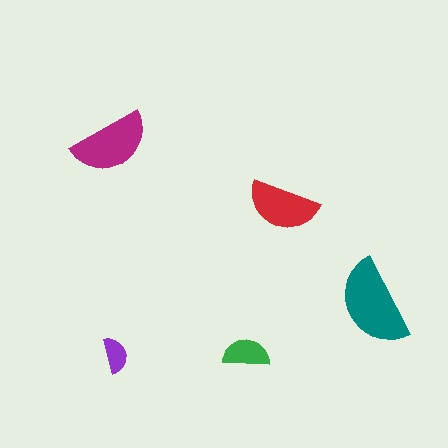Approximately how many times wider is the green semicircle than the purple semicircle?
About 1.5 times wider.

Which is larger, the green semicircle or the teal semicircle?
The teal one.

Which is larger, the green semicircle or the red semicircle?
The red one.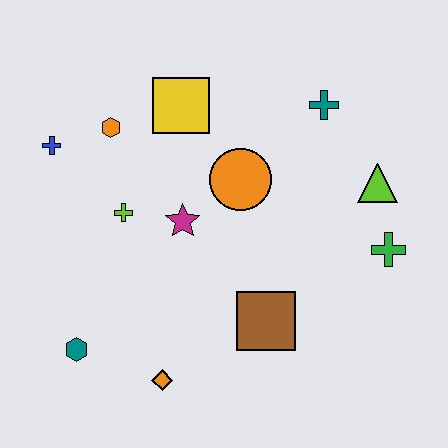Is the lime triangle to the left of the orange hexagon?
No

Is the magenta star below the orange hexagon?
Yes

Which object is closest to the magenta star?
The lime cross is closest to the magenta star.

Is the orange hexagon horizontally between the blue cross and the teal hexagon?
No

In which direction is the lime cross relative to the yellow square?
The lime cross is below the yellow square.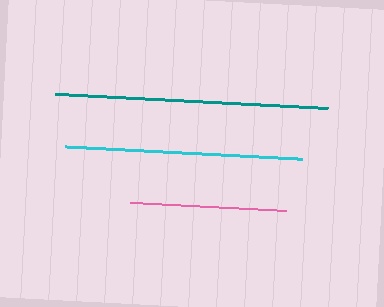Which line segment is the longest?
The teal line is the longest at approximately 274 pixels.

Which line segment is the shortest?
The pink line is the shortest at approximately 155 pixels.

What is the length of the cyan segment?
The cyan segment is approximately 237 pixels long.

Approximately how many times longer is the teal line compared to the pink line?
The teal line is approximately 1.8 times the length of the pink line.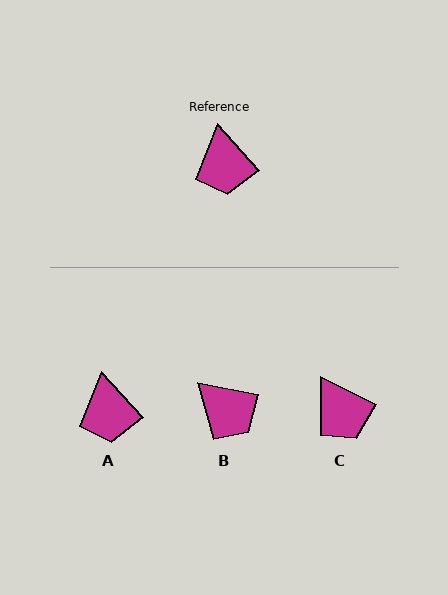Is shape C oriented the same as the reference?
No, it is off by about 21 degrees.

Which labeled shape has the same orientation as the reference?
A.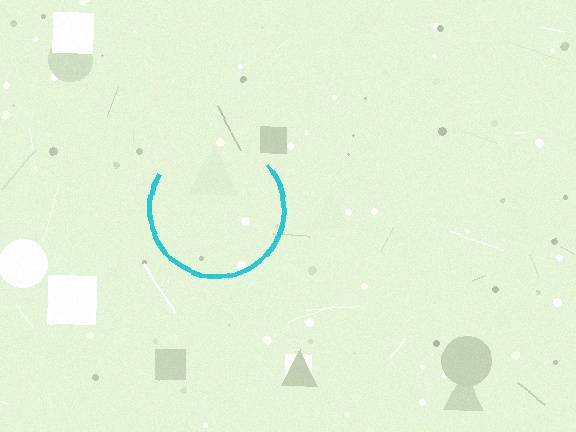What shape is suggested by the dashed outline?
The dashed outline suggests a circle.